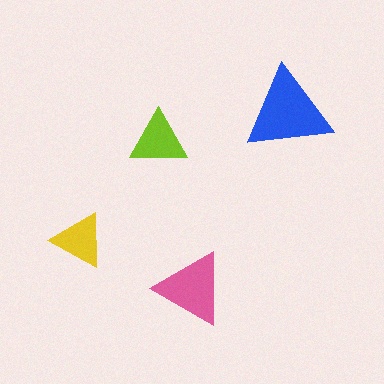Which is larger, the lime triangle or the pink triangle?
The pink one.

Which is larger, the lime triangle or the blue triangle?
The blue one.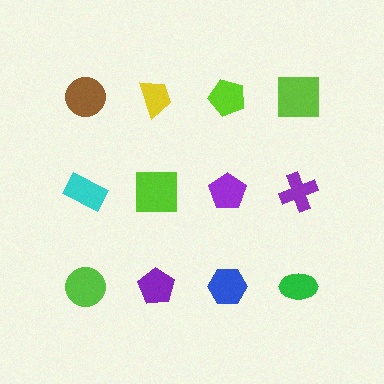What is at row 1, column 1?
A brown circle.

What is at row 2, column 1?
A cyan rectangle.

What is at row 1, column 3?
A lime pentagon.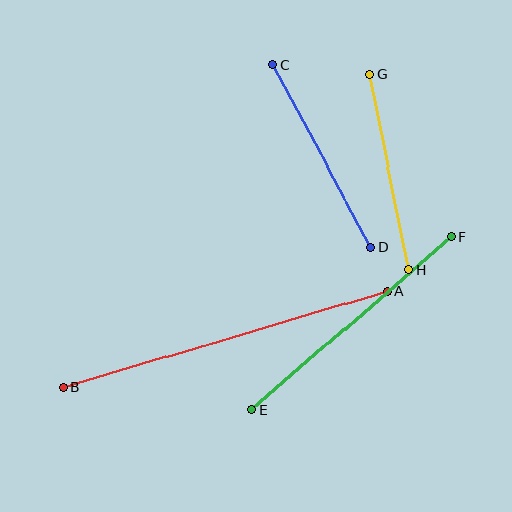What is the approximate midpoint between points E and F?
The midpoint is at approximately (352, 323) pixels.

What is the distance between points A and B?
The distance is approximately 338 pixels.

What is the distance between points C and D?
The distance is approximately 207 pixels.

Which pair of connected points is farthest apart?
Points A and B are farthest apart.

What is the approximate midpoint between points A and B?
The midpoint is at approximately (225, 339) pixels.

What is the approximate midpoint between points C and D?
The midpoint is at approximately (322, 156) pixels.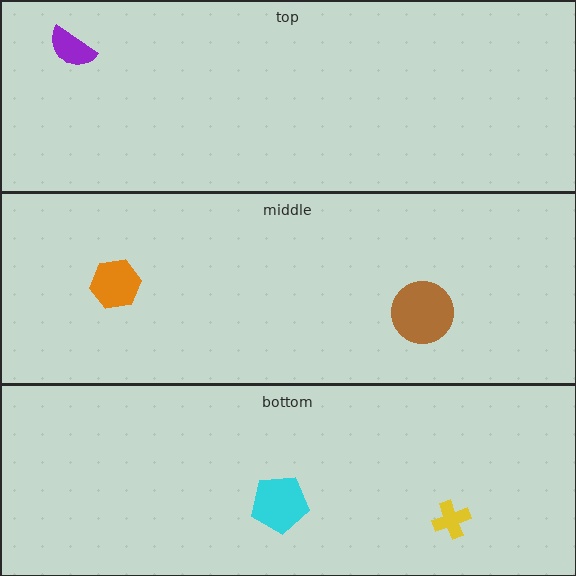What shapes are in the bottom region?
The cyan pentagon, the yellow cross.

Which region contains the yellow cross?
The bottom region.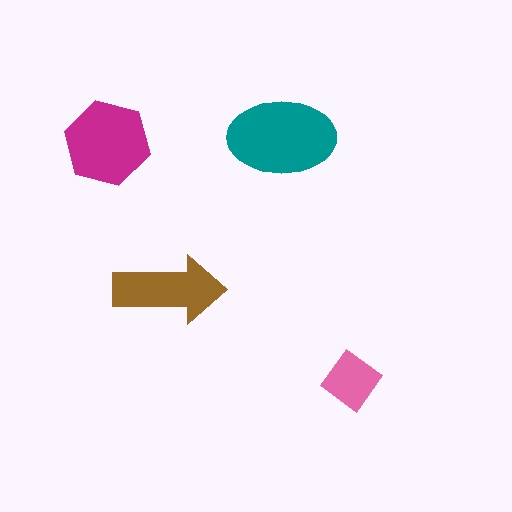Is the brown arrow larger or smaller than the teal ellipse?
Smaller.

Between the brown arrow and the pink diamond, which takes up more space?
The brown arrow.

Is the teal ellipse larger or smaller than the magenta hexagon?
Larger.